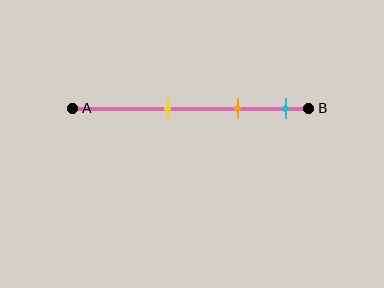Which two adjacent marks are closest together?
The orange and cyan marks are the closest adjacent pair.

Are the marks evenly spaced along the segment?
Yes, the marks are approximately evenly spaced.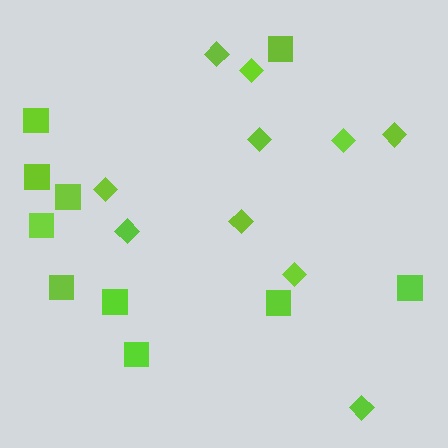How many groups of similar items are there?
There are 2 groups: one group of diamonds (10) and one group of squares (10).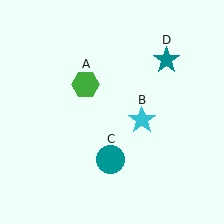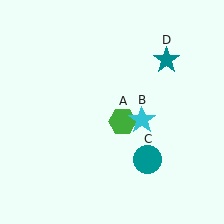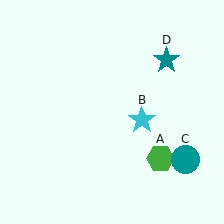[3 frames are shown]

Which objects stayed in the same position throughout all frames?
Cyan star (object B) and teal star (object D) remained stationary.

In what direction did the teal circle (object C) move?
The teal circle (object C) moved right.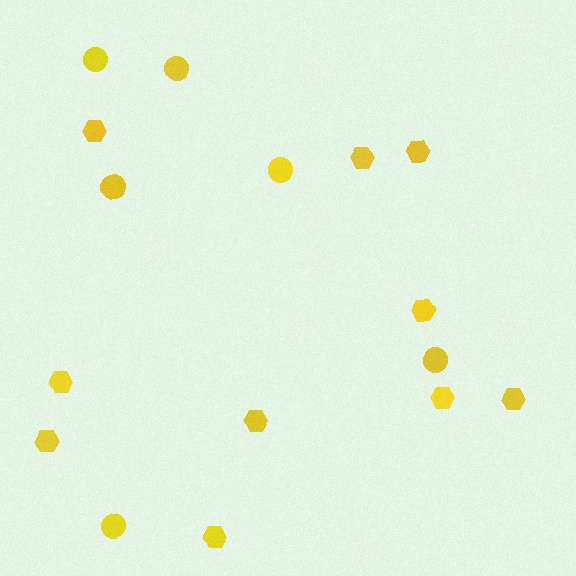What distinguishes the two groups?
There are 2 groups: one group of circles (6) and one group of hexagons (10).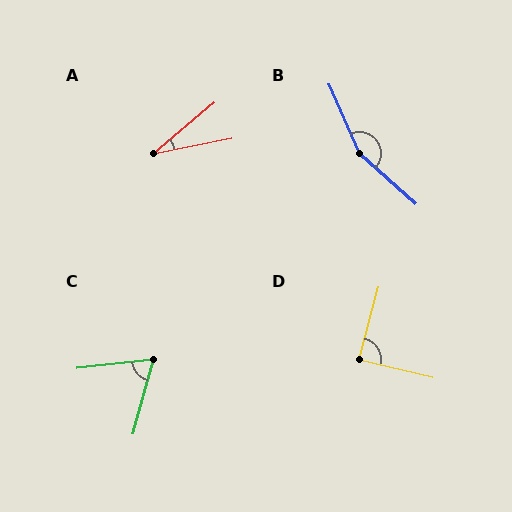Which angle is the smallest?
A, at approximately 29 degrees.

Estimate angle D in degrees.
Approximately 88 degrees.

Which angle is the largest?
B, at approximately 156 degrees.